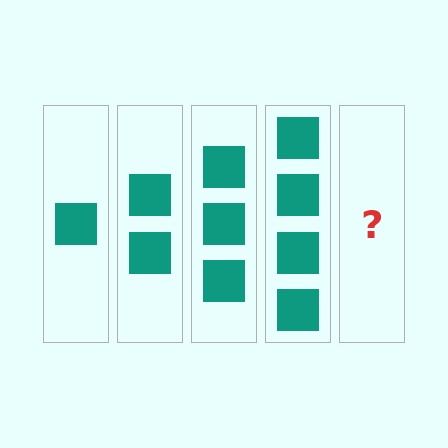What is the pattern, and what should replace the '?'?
The pattern is that each step adds one more square. The '?' should be 5 squares.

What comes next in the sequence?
The next element should be 5 squares.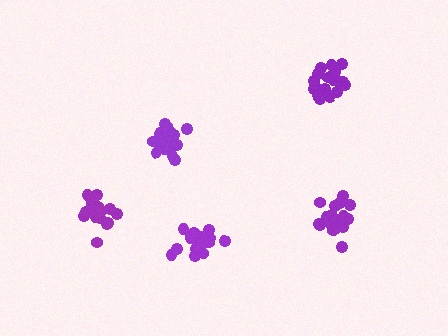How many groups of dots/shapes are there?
There are 5 groups.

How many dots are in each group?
Group 1: 17 dots, Group 2: 19 dots, Group 3: 21 dots, Group 4: 20 dots, Group 5: 21 dots (98 total).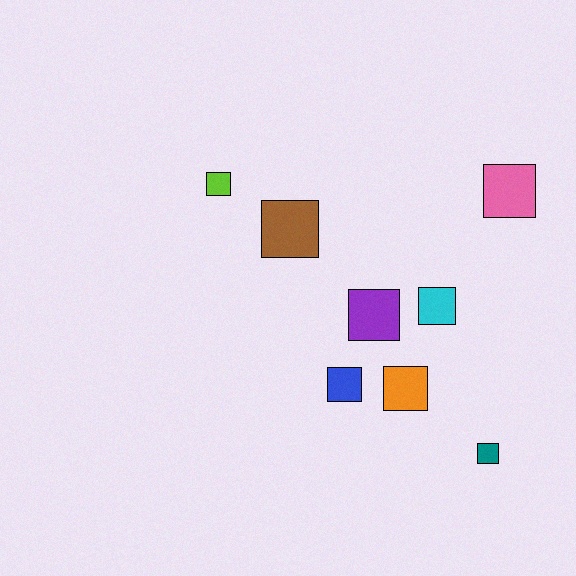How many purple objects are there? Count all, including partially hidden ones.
There is 1 purple object.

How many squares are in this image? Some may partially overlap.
There are 8 squares.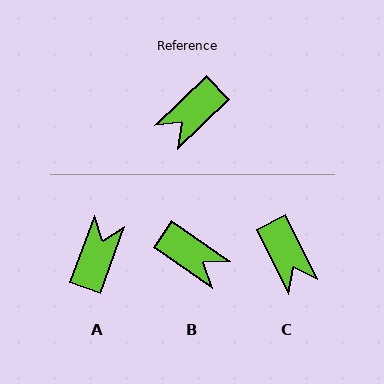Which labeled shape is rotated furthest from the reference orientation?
A, about 154 degrees away.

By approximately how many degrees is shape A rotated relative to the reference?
Approximately 154 degrees clockwise.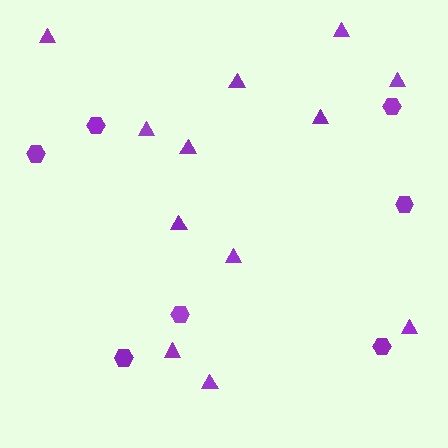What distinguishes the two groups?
There are 2 groups: one group of triangles (12) and one group of hexagons (7).